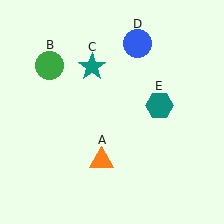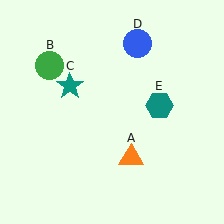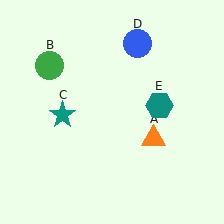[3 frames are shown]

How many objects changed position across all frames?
2 objects changed position: orange triangle (object A), teal star (object C).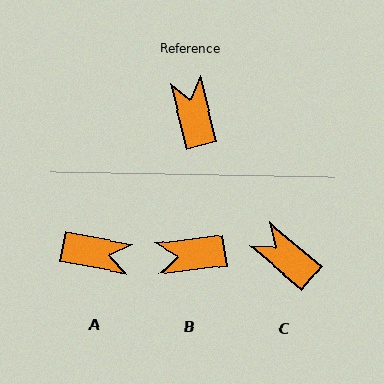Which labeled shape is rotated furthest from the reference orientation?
A, about 115 degrees away.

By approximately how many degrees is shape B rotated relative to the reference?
Approximately 83 degrees counter-clockwise.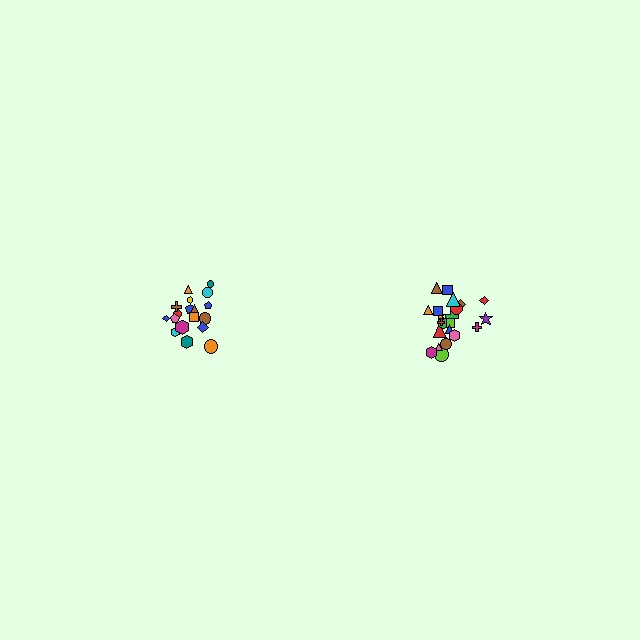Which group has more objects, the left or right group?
The right group.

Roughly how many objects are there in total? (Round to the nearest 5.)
Roughly 40 objects in total.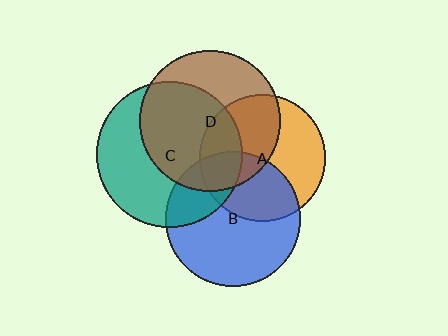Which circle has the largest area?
Circle C (teal).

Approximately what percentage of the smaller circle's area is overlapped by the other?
Approximately 15%.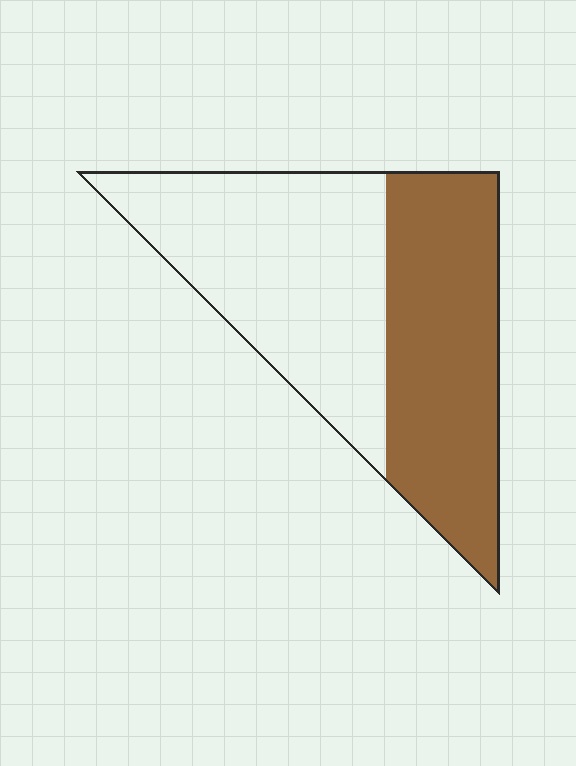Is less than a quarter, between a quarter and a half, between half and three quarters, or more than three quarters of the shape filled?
Between a quarter and a half.